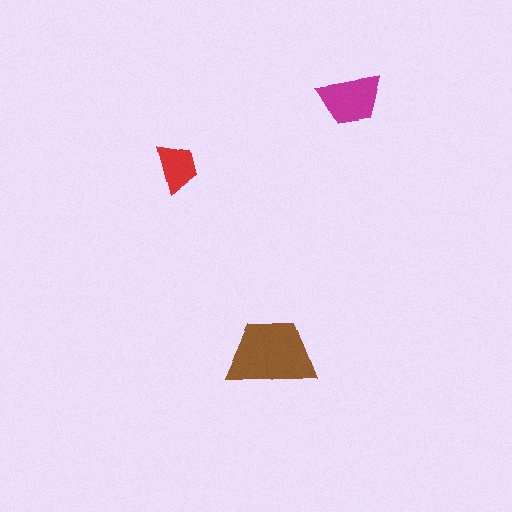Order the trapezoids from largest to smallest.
the brown one, the magenta one, the red one.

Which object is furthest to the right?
The magenta trapezoid is rightmost.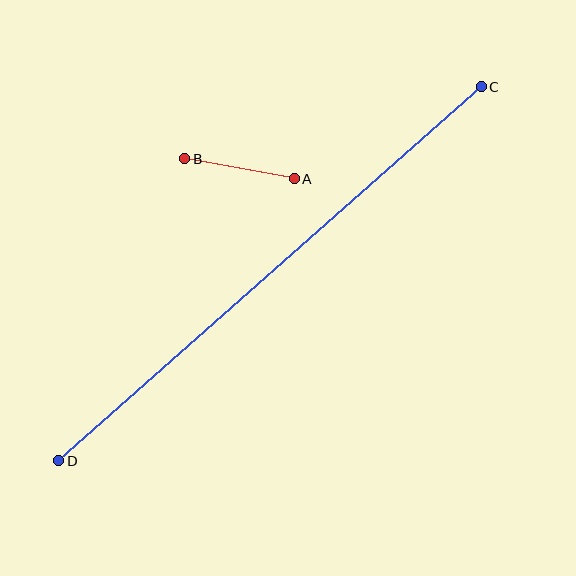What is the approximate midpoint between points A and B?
The midpoint is at approximately (240, 169) pixels.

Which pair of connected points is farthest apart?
Points C and D are farthest apart.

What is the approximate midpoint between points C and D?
The midpoint is at approximately (270, 274) pixels.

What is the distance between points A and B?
The distance is approximately 111 pixels.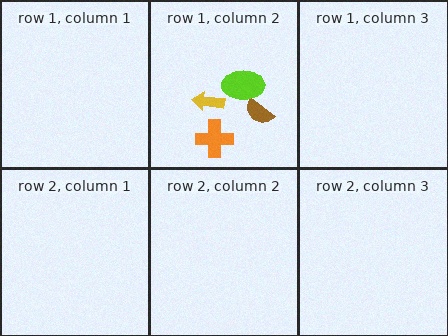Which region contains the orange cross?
The row 1, column 2 region.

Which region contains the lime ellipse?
The row 1, column 2 region.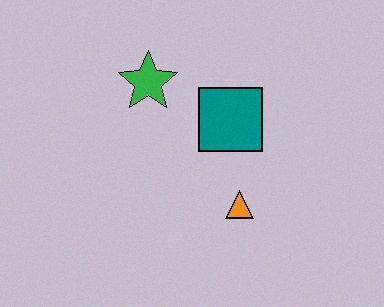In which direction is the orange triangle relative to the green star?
The orange triangle is below the green star.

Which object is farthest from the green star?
The orange triangle is farthest from the green star.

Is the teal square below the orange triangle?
No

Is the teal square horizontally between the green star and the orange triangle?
Yes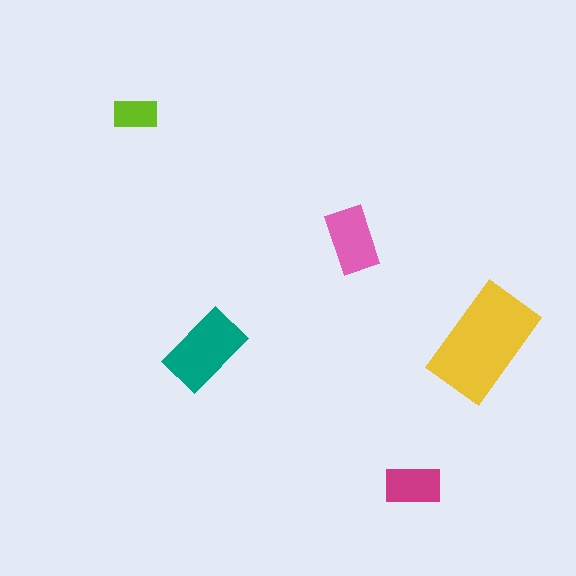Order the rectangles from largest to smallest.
the yellow one, the teal one, the pink one, the magenta one, the lime one.